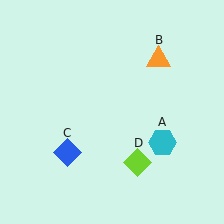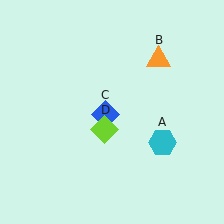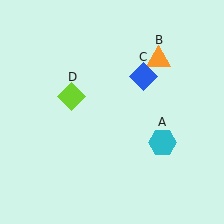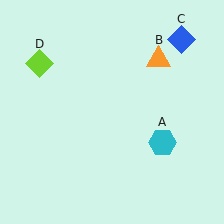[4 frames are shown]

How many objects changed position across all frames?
2 objects changed position: blue diamond (object C), lime diamond (object D).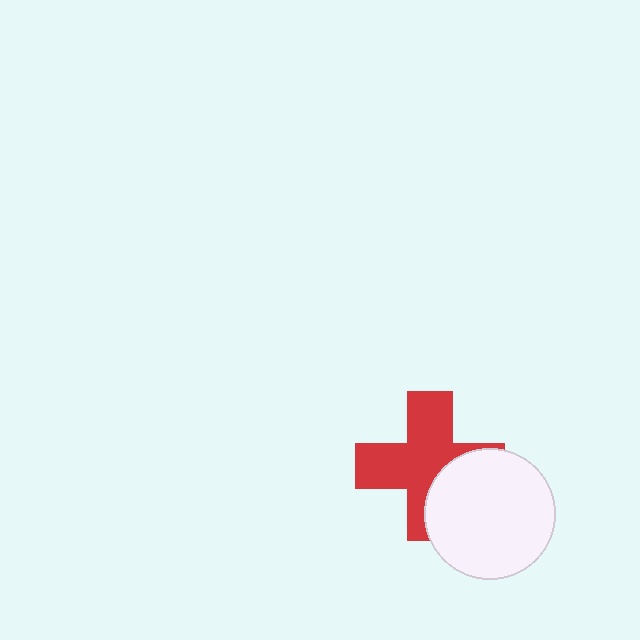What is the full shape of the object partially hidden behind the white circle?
The partially hidden object is a red cross.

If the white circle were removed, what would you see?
You would see the complete red cross.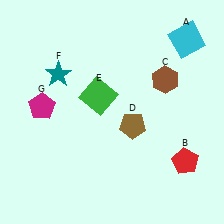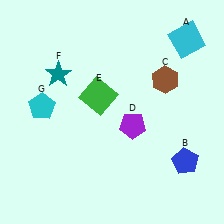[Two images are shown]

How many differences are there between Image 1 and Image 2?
There are 3 differences between the two images.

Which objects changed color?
B changed from red to blue. D changed from brown to purple. G changed from magenta to cyan.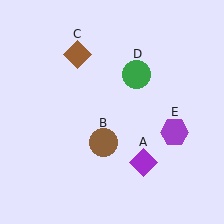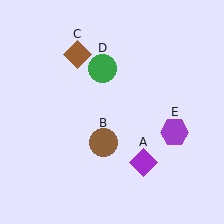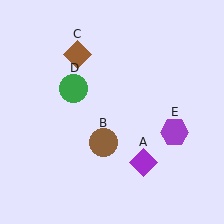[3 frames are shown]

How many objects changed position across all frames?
1 object changed position: green circle (object D).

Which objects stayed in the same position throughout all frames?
Purple diamond (object A) and brown circle (object B) and brown diamond (object C) and purple hexagon (object E) remained stationary.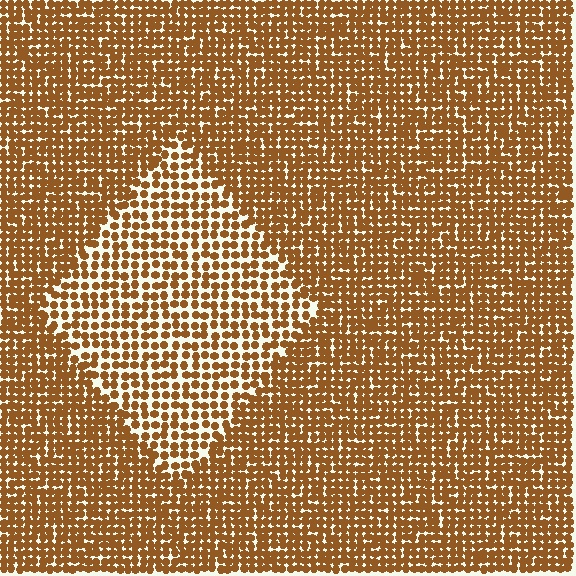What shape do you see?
I see a diamond.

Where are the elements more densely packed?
The elements are more densely packed outside the diamond boundary.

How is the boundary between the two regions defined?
The boundary is defined by a change in element density (approximately 1.7x ratio). All elements are the same color, size, and shape.